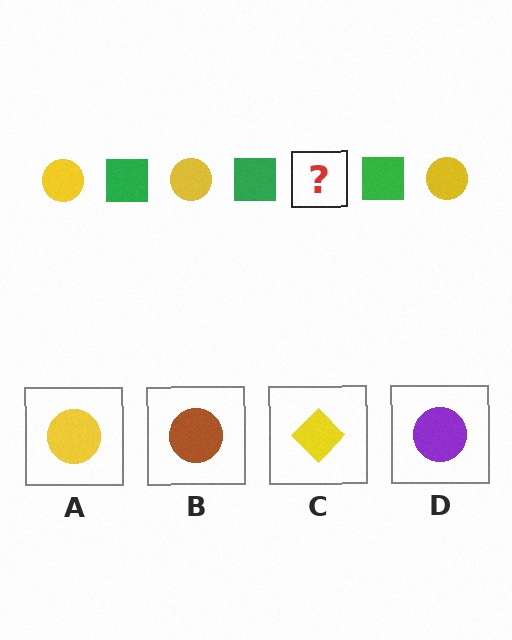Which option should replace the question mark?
Option A.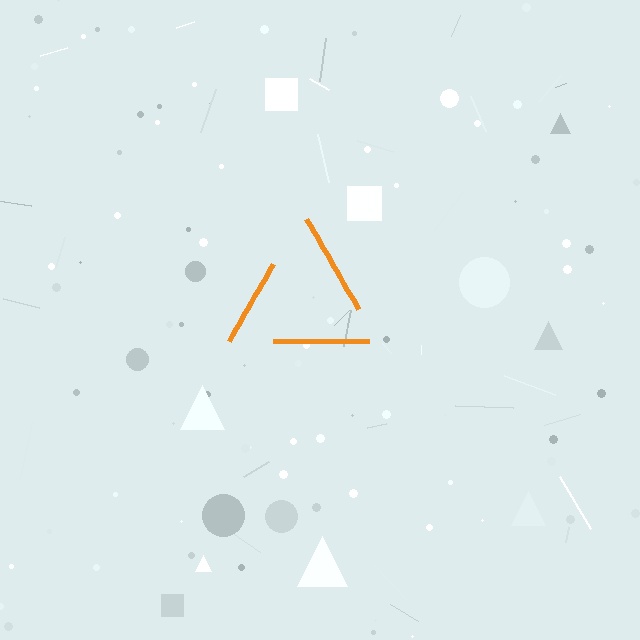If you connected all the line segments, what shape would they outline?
They would outline a triangle.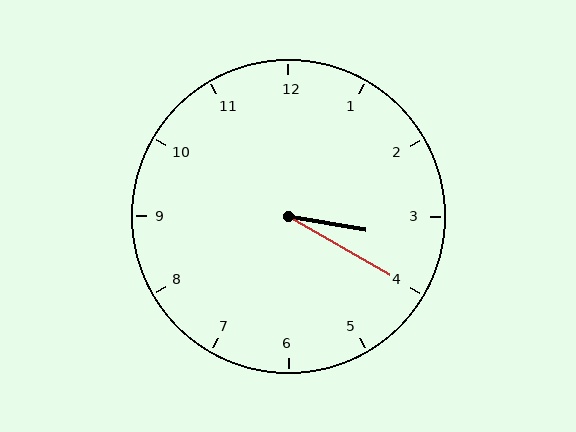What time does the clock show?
3:20.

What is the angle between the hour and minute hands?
Approximately 20 degrees.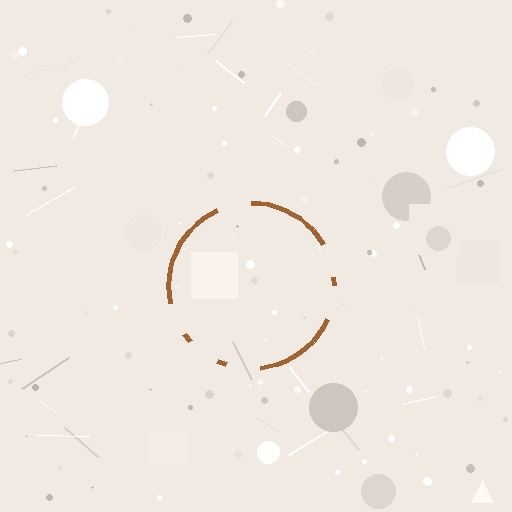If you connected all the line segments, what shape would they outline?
They would outline a circle.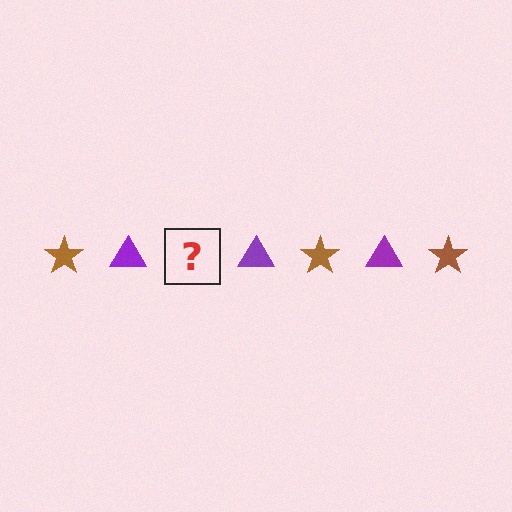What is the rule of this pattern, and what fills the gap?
The rule is that the pattern alternates between brown star and purple triangle. The gap should be filled with a brown star.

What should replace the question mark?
The question mark should be replaced with a brown star.